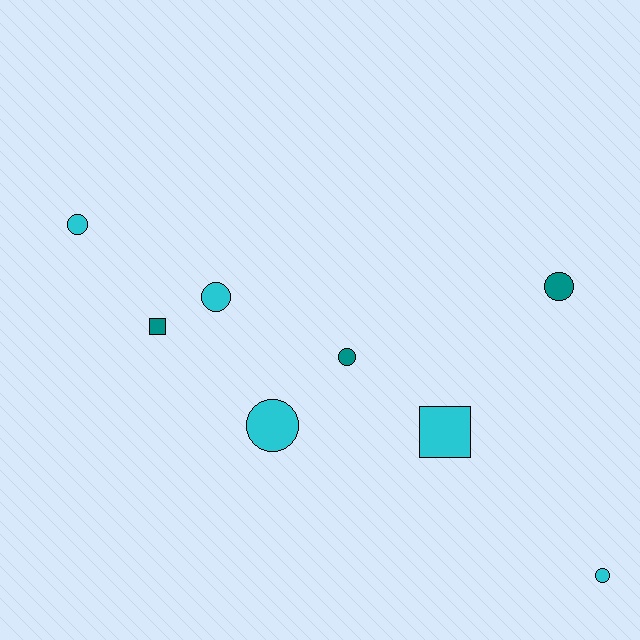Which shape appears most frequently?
Circle, with 6 objects.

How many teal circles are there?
There are 2 teal circles.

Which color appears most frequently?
Cyan, with 5 objects.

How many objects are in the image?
There are 8 objects.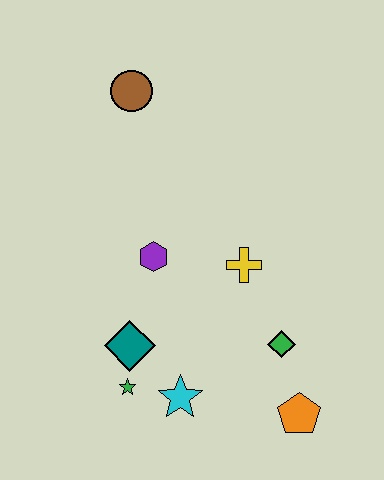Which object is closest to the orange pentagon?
The green diamond is closest to the orange pentagon.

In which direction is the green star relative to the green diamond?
The green star is to the left of the green diamond.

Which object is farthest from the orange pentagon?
The brown circle is farthest from the orange pentagon.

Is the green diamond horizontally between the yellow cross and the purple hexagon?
No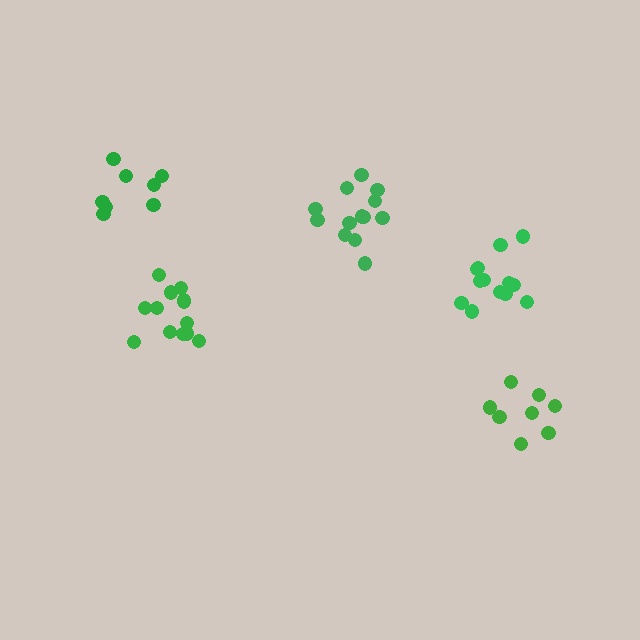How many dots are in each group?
Group 1: 13 dots, Group 2: 13 dots, Group 3: 13 dots, Group 4: 8 dots, Group 5: 8 dots (55 total).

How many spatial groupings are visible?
There are 5 spatial groupings.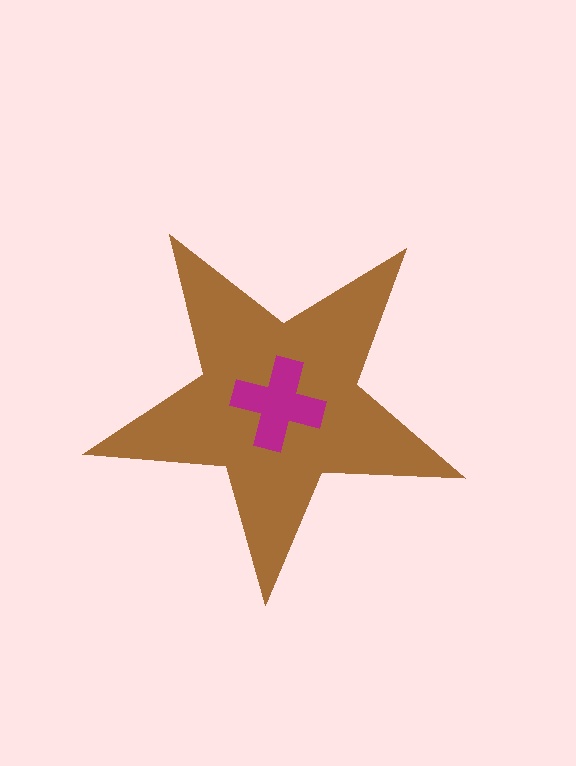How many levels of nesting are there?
2.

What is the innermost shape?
The magenta cross.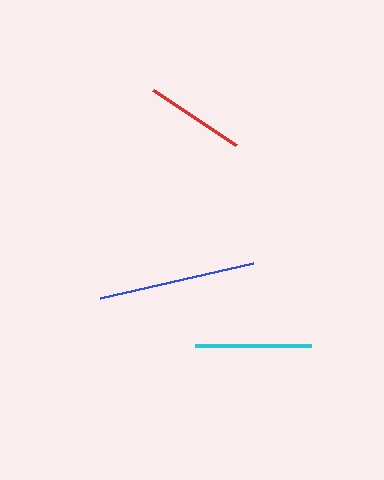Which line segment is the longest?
The blue line is the longest at approximately 157 pixels.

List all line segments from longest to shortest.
From longest to shortest: blue, cyan, red.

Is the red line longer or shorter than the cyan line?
The cyan line is longer than the red line.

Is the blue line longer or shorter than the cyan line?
The blue line is longer than the cyan line.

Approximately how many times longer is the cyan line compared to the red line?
The cyan line is approximately 1.2 times the length of the red line.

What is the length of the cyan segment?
The cyan segment is approximately 116 pixels long.